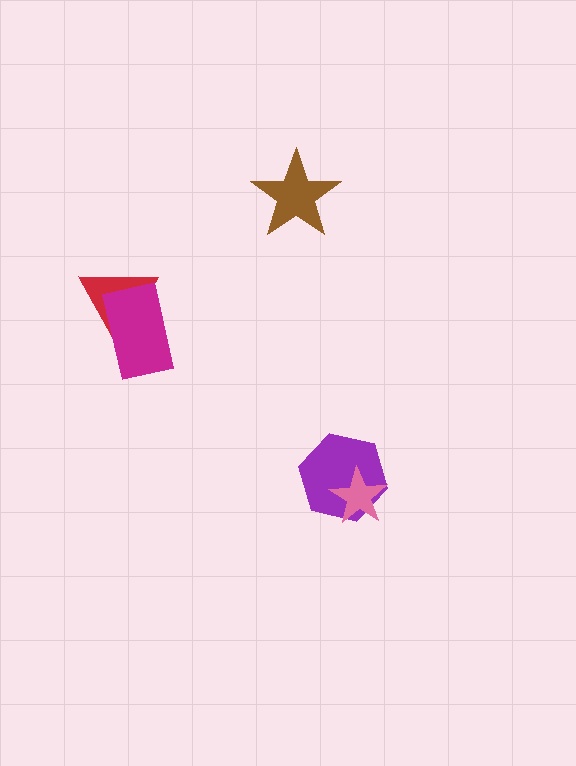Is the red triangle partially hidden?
Yes, it is partially covered by another shape.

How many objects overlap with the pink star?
1 object overlaps with the pink star.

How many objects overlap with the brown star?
0 objects overlap with the brown star.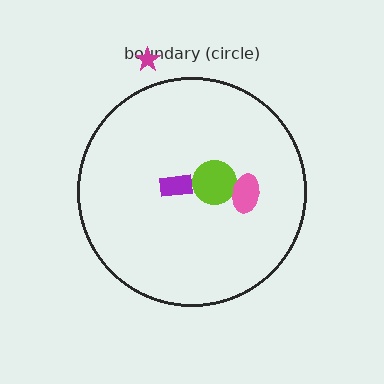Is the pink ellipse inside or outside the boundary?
Inside.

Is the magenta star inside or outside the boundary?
Outside.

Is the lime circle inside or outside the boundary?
Inside.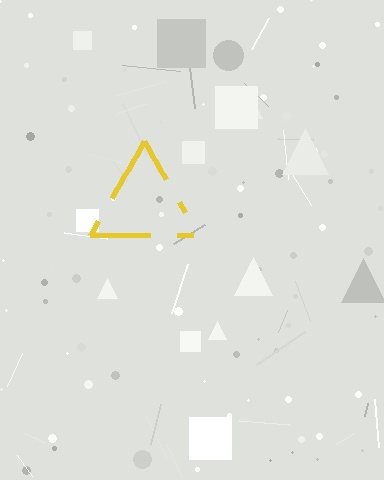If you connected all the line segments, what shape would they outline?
They would outline a triangle.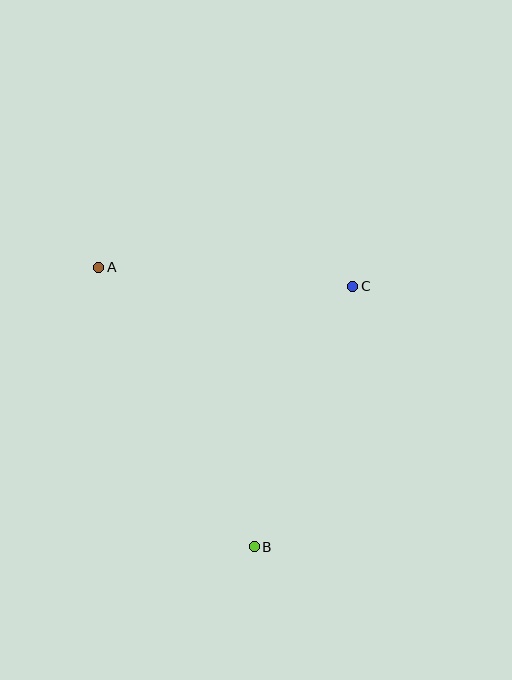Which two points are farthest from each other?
Points A and B are farthest from each other.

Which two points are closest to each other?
Points A and C are closest to each other.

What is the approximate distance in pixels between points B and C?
The distance between B and C is approximately 278 pixels.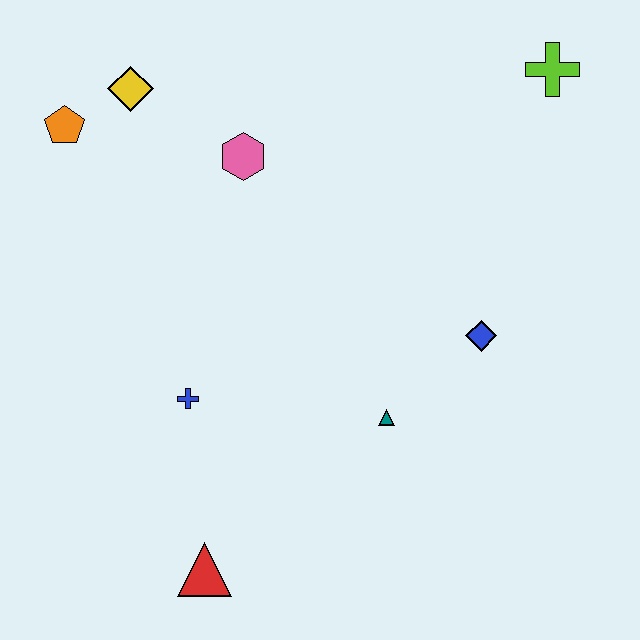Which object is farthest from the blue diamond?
The orange pentagon is farthest from the blue diamond.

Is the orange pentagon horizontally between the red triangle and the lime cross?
No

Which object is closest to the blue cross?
The red triangle is closest to the blue cross.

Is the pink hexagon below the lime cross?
Yes